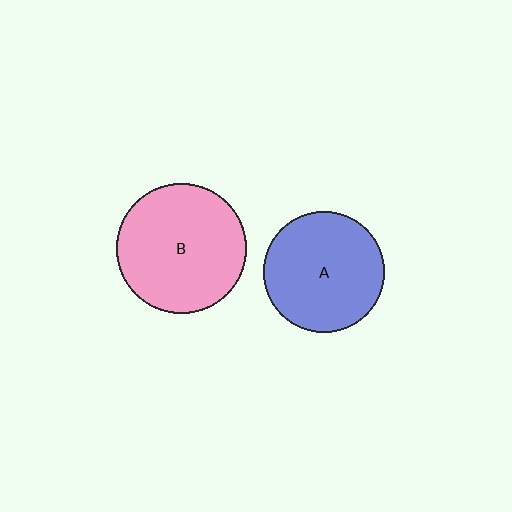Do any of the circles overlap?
No, none of the circles overlap.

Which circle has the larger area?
Circle B (pink).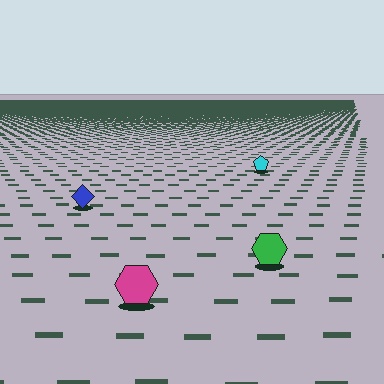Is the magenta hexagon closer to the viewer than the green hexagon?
Yes. The magenta hexagon is closer — you can tell from the texture gradient: the ground texture is coarser near it.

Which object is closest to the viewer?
The magenta hexagon is closest. The texture marks near it are larger and more spread out.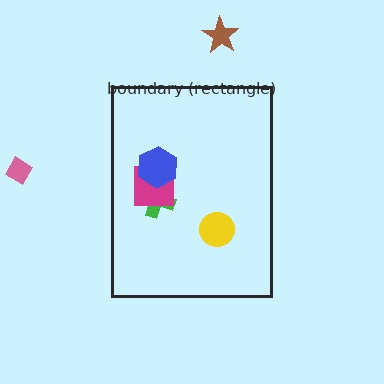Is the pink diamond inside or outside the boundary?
Outside.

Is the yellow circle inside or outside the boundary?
Inside.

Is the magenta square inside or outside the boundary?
Inside.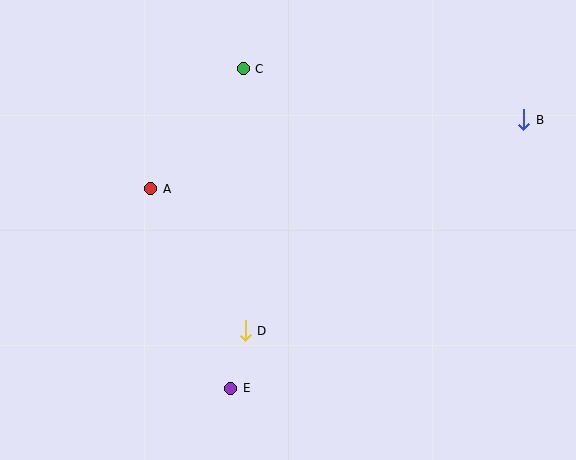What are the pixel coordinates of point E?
Point E is at (231, 388).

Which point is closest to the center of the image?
Point D at (245, 331) is closest to the center.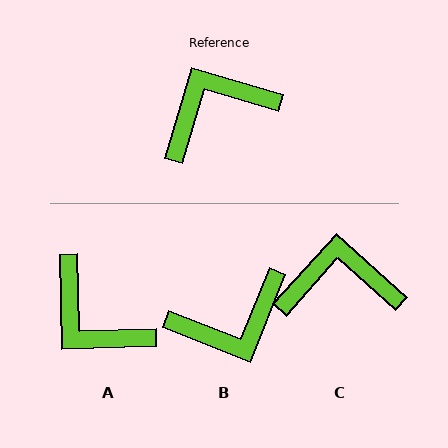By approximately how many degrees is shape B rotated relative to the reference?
Approximately 175 degrees counter-clockwise.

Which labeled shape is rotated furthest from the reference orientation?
B, about 175 degrees away.